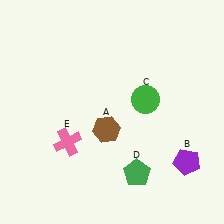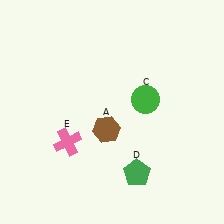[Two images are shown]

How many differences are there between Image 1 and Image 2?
There is 1 difference between the two images.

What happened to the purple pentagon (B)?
The purple pentagon (B) was removed in Image 2. It was in the bottom-right area of Image 1.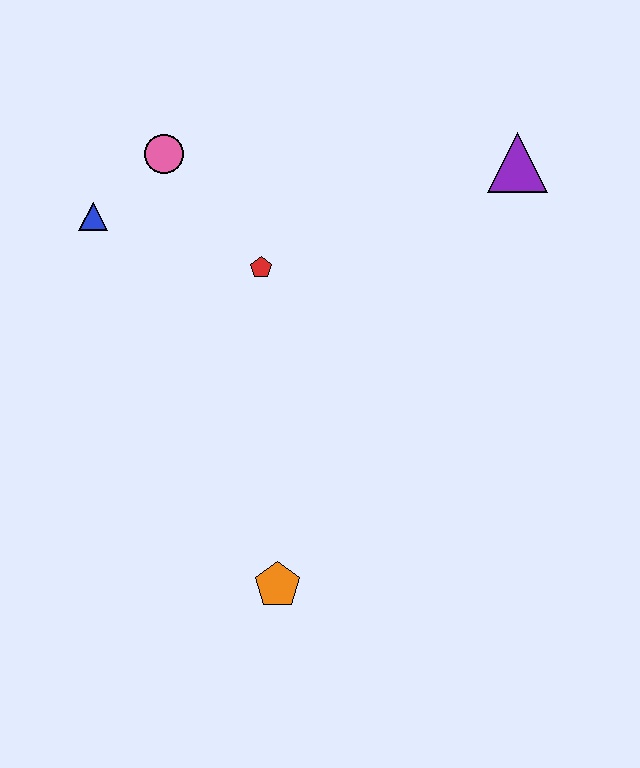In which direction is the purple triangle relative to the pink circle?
The purple triangle is to the right of the pink circle.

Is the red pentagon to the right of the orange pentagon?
No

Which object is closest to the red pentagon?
The pink circle is closest to the red pentagon.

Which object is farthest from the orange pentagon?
The purple triangle is farthest from the orange pentagon.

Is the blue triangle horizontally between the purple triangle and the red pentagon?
No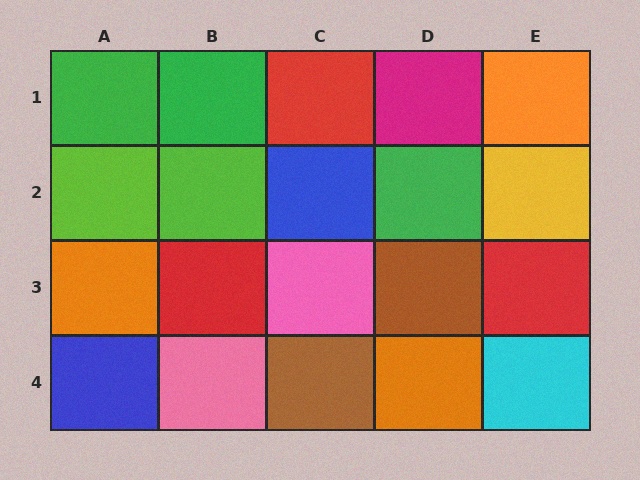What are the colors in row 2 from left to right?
Lime, lime, blue, green, yellow.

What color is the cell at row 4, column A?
Blue.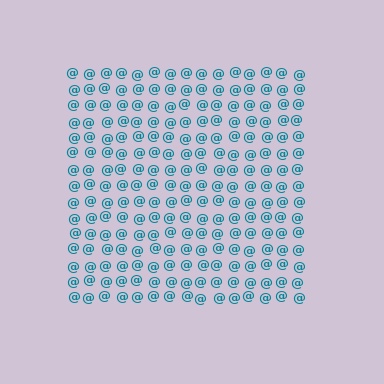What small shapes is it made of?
It is made of small at signs.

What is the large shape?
The large shape is a square.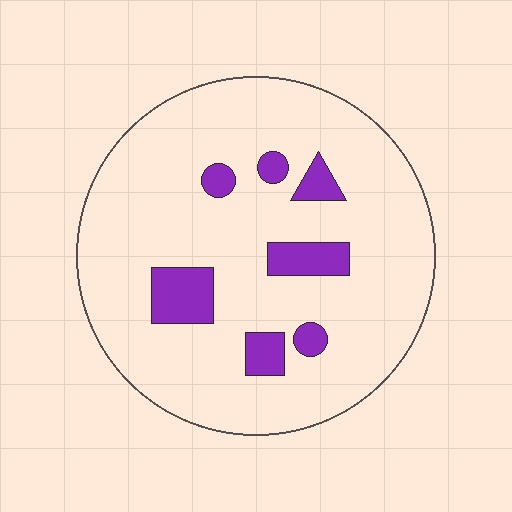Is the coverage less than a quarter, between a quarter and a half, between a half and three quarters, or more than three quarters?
Less than a quarter.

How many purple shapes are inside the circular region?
7.